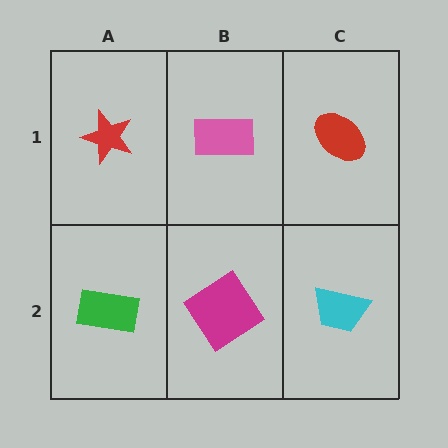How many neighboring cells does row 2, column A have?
2.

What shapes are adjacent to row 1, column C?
A cyan trapezoid (row 2, column C), a pink rectangle (row 1, column B).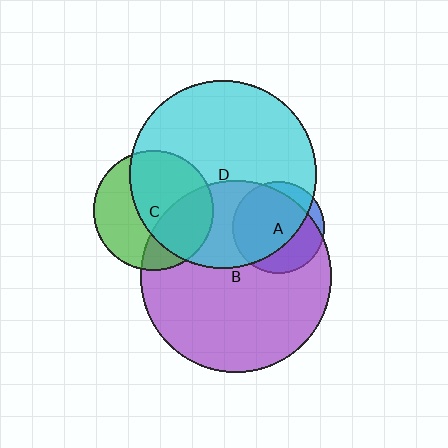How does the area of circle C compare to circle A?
Approximately 1.7 times.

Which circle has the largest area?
Circle B (purple).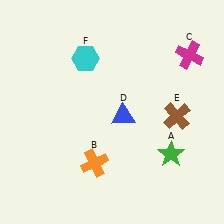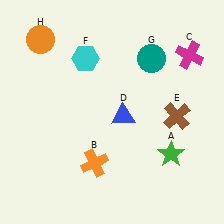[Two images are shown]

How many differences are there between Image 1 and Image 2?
There are 2 differences between the two images.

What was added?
A teal circle (G), an orange circle (H) were added in Image 2.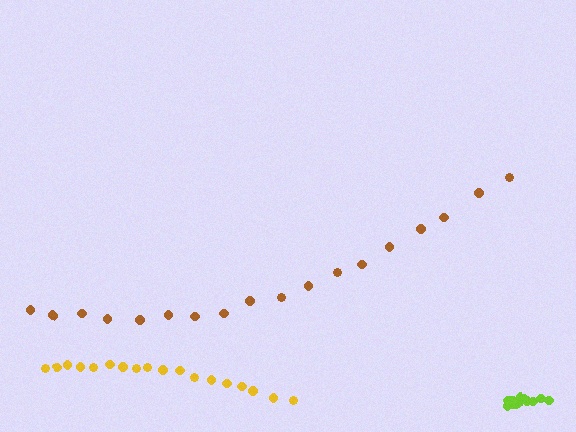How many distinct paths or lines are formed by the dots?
There are 3 distinct paths.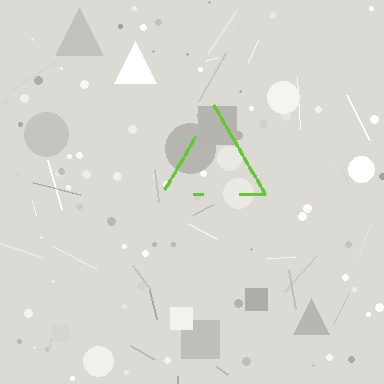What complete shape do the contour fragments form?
The contour fragments form a triangle.